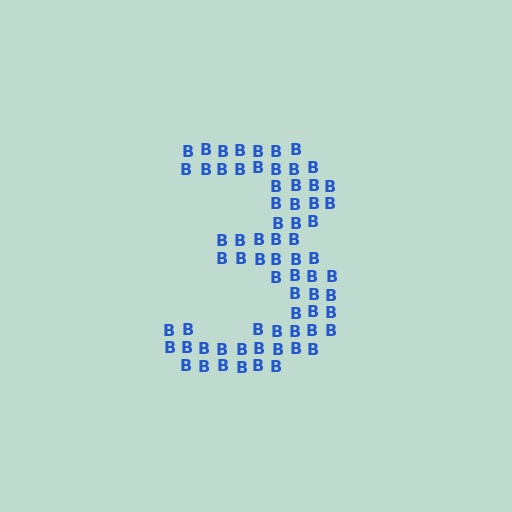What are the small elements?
The small elements are letter B's.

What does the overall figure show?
The overall figure shows the digit 3.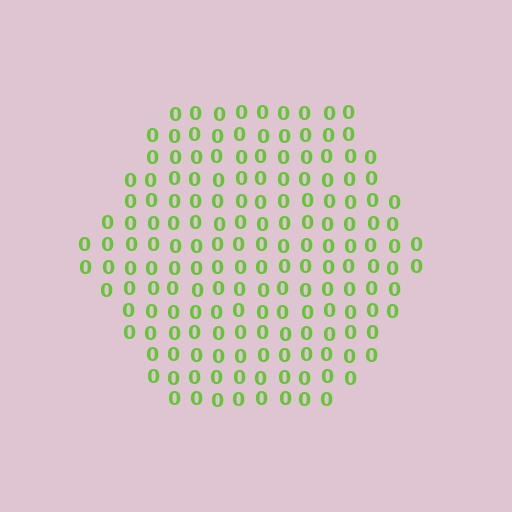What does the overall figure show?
The overall figure shows a hexagon.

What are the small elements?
The small elements are digit 0's.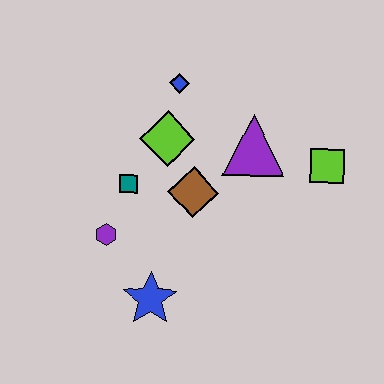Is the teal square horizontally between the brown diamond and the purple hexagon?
Yes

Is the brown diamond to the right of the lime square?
No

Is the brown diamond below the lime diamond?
Yes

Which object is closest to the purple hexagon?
The teal square is closest to the purple hexagon.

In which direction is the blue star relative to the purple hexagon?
The blue star is below the purple hexagon.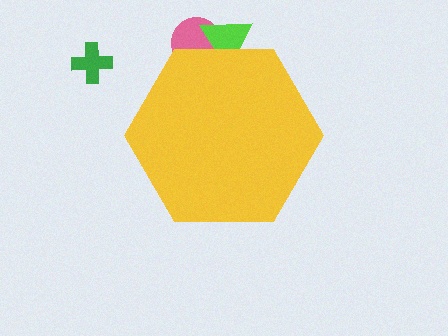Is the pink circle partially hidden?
Yes, the pink circle is partially hidden behind the yellow hexagon.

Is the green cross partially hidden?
No, the green cross is fully visible.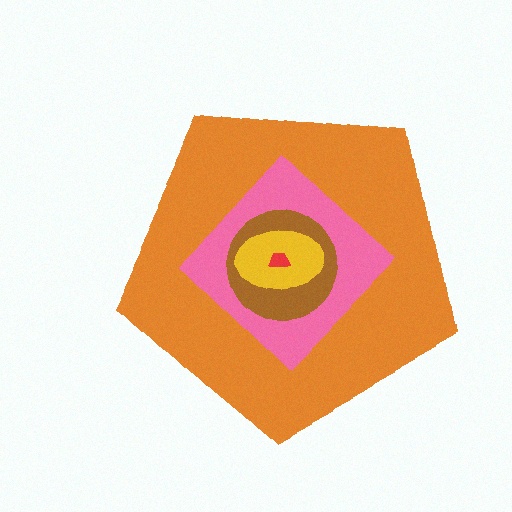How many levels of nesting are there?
5.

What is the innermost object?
The red trapezoid.